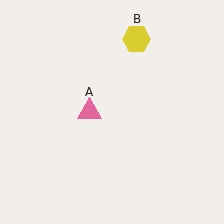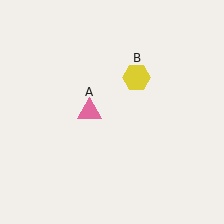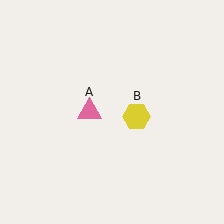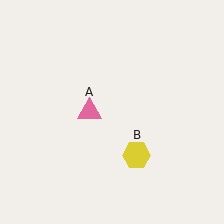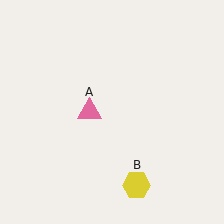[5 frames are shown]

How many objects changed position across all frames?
1 object changed position: yellow hexagon (object B).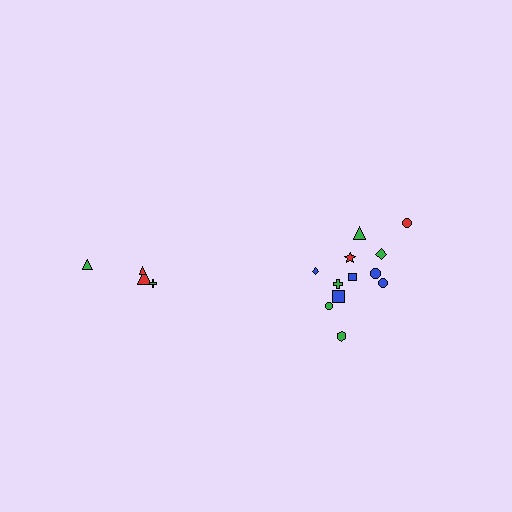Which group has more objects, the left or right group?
The right group.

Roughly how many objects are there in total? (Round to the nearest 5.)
Roughly 15 objects in total.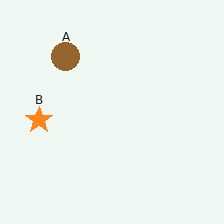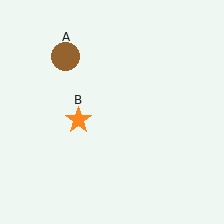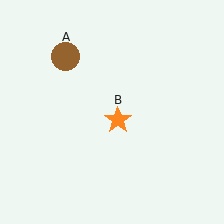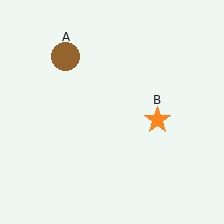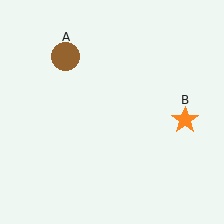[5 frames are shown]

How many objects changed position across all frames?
1 object changed position: orange star (object B).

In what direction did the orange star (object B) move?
The orange star (object B) moved right.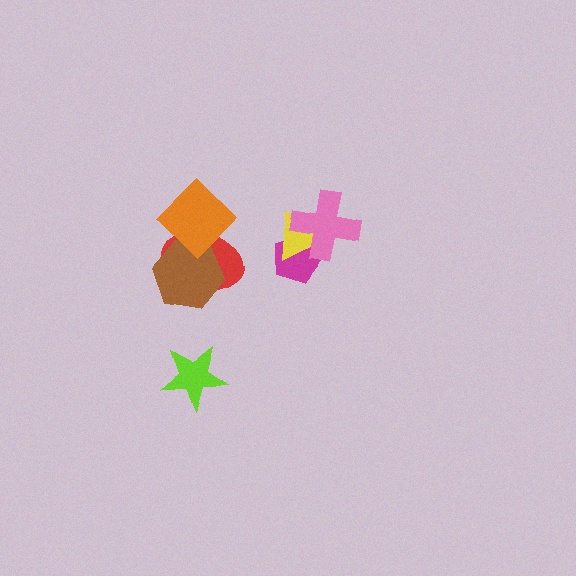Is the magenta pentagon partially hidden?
Yes, it is partially covered by another shape.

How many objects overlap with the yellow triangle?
2 objects overlap with the yellow triangle.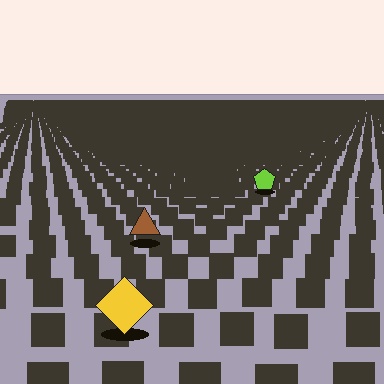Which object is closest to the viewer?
The yellow diamond is closest. The texture marks near it are larger and more spread out.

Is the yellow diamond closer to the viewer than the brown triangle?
Yes. The yellow diamond is closer — you can tell from the texture gradient: the ground texture is coarser near it.